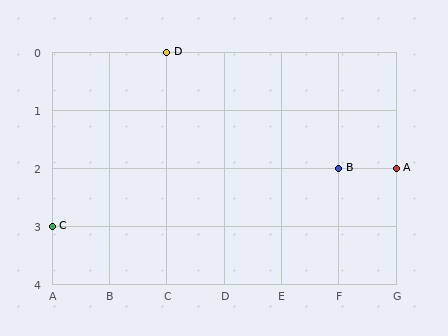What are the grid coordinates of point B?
Point B is at grid coordinates (F, 2).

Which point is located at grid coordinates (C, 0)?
Point D is at (C, 0).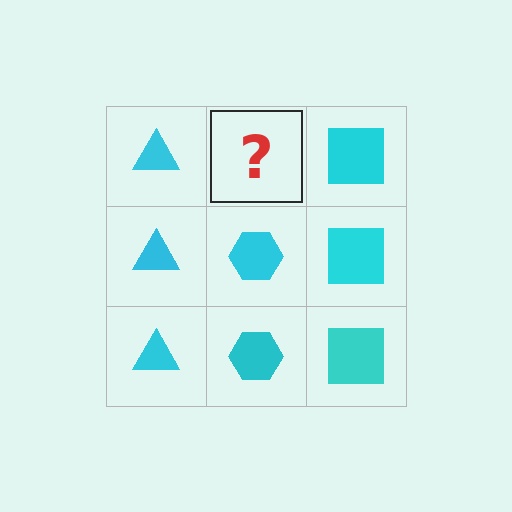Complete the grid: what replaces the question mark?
The question mark should be replaced with a cyan hexagon.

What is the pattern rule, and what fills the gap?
The rule is that each column has a consistent shape. The gap should be filled with a cyan hexagon.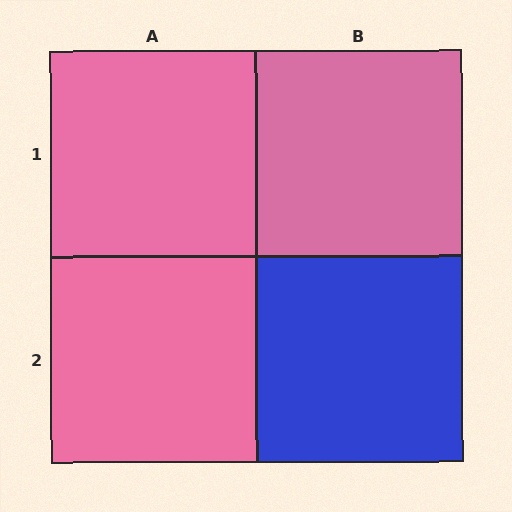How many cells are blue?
1 cell is blue.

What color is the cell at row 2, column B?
Blue.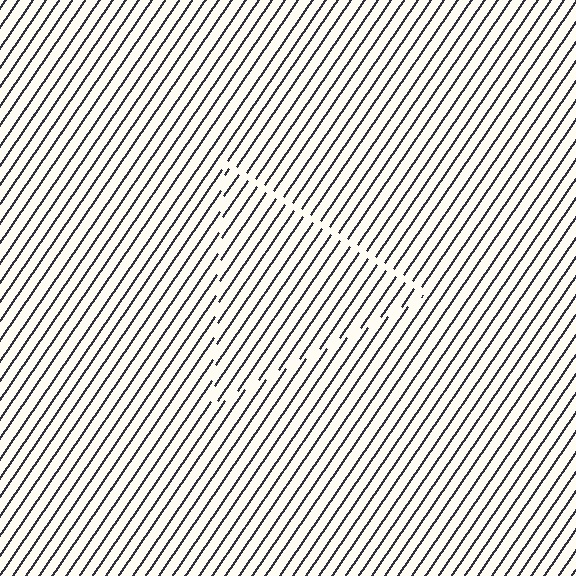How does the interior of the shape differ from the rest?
The interior of the shape contains the same grating, shifted by half a period — the contour is defined by the phase discontinuity where line-ends from the inner and outer gratings abut.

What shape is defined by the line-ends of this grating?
An illusory triangle. The interior of the shape contains the same grating, shifted by half a period — the contour is defined by the phase discontinuity where line-ends from the inner and outer gratings abut.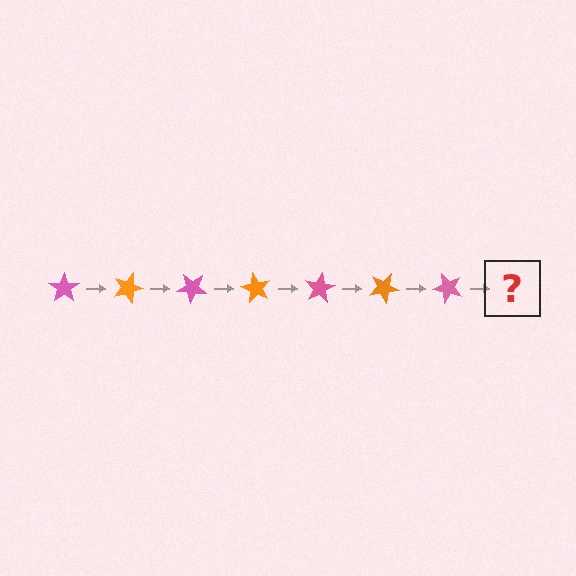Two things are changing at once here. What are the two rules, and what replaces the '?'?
The two rules are that it rotates 20 degrees each step and the color cycles through pink and orange. The '?' should be an orange star, rotated 140 degrees from the start.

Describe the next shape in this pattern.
It should be an orange star, rotated 140 degrees from the start.